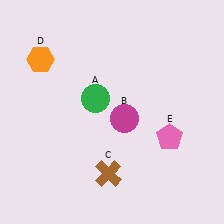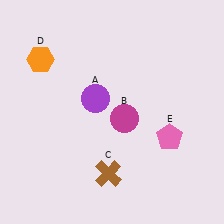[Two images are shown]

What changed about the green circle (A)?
In Image 1, A is green. In Image 2, it changed to purple.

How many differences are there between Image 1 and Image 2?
There is 1 difference between the two images.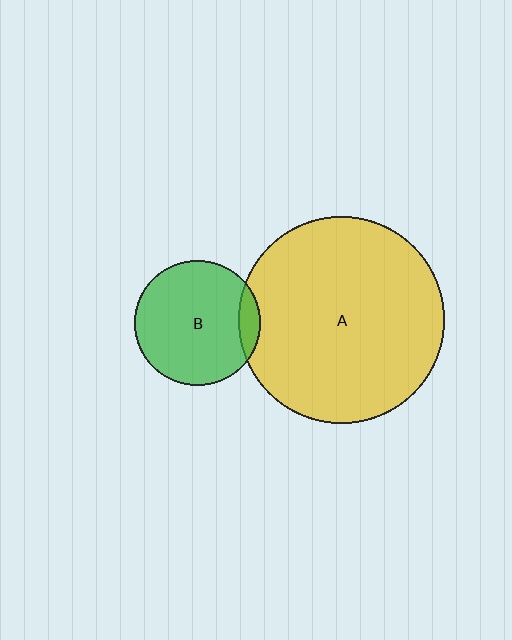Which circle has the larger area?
Circle A (yellow).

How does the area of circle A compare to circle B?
Approximately 2.7 times.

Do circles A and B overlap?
Yes.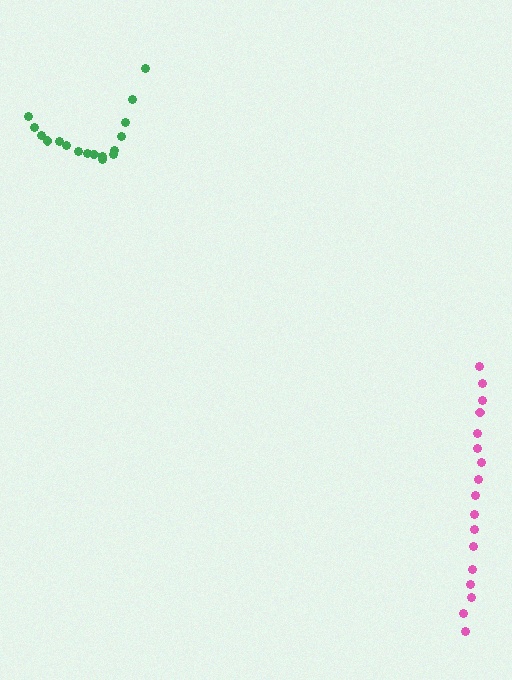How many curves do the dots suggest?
There are 2 distinct paths.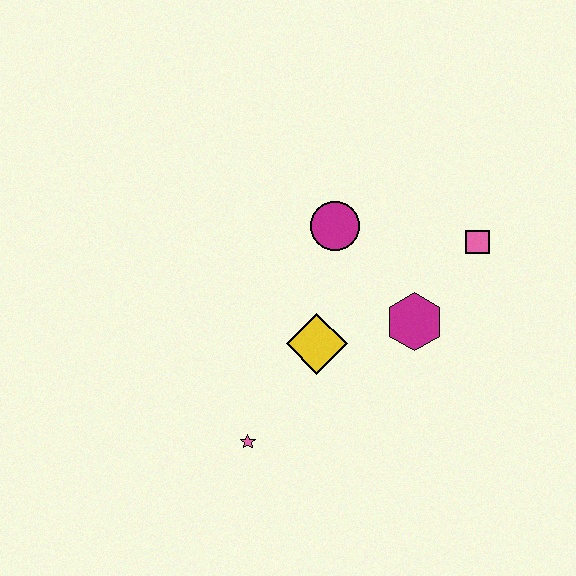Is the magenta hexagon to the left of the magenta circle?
No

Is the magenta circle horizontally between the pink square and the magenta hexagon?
No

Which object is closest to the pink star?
The yellow diamond is closest to the pink star.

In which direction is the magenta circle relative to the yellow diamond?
The magenta circle is above the yellow diamond.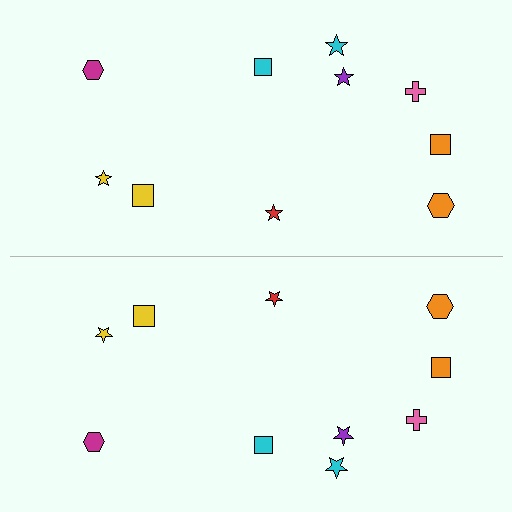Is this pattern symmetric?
Yes, this pattern has bilateral (reflection) symmetry.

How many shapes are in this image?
There are 20 shapes in this image.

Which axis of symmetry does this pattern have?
The pattern has a horizontal axis of symmetry running through the center of the image.